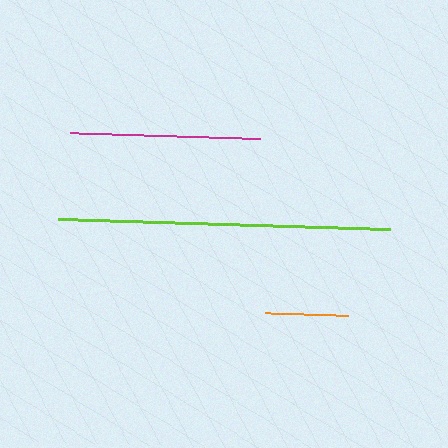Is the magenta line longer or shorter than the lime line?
The lime line is longer than the magenta line.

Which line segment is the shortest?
The orange line is the shortest at approximately 83 pixels.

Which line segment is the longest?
The lime line is the longest at approximately 332 pixels.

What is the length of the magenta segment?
The magenta segment is approximately 190 pixels long.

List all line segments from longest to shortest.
From longest to shortest: lime, magenta, orange.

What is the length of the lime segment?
The lime segment is approximately 332 pixels long.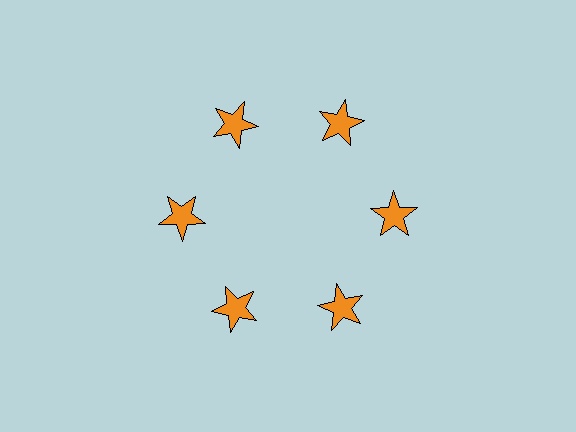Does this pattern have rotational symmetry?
Yes, this pattern has 6-fold rotational symmetry. It looks the same after rotating 60 degrees around the center.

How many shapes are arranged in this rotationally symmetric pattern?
There are 6 shapes, arranged in 6 groups of 1.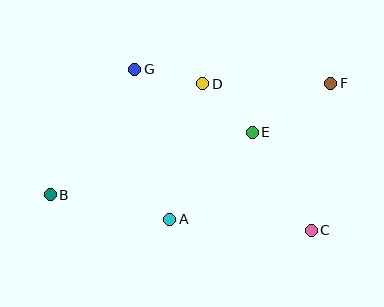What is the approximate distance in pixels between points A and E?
The distance between A and E is approximately 120 pixels.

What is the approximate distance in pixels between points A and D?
The distance between A and D is approximately 140 pixels.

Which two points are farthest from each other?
Points B and F are farthest from each other.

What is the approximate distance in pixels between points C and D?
The distance between C and D is approximately 182 pixels.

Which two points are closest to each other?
Points D and E are closest to each other.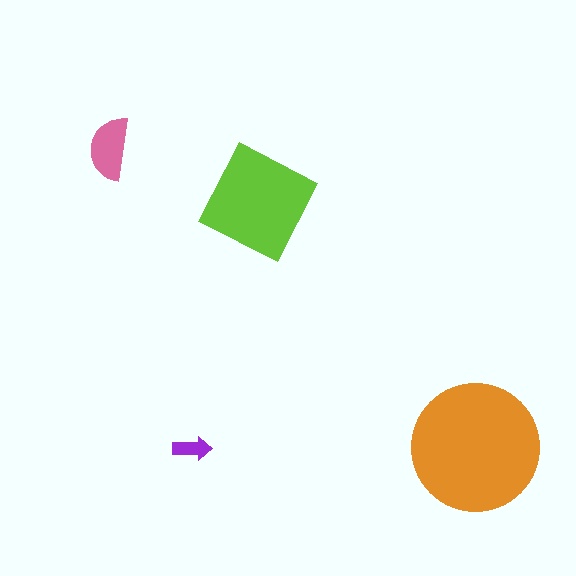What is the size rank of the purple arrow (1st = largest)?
4th.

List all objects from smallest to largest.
The purple arrow, the pink semicircle, the lime diamond, the orange circle.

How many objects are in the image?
There are 4 objects in the image.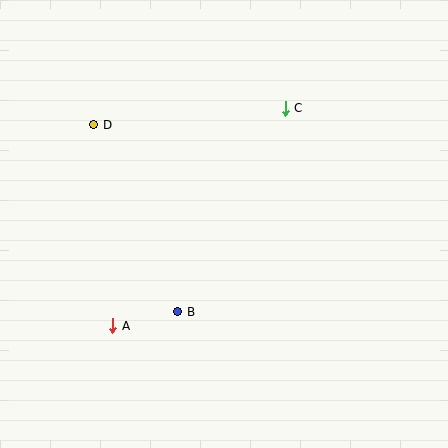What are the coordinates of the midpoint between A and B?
The midpoint between A and B is at (145, 319).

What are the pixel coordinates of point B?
Point B is at (178, 312).